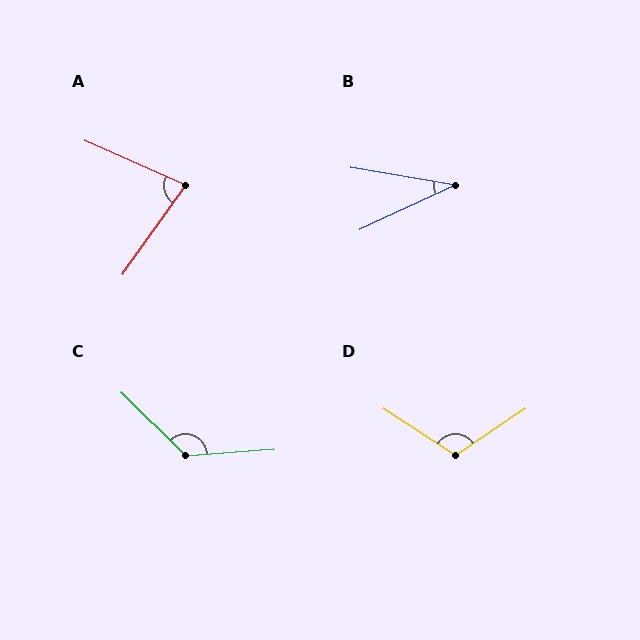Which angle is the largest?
C, at approximately 131 degrees.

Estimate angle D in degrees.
Approximately 113 degrees.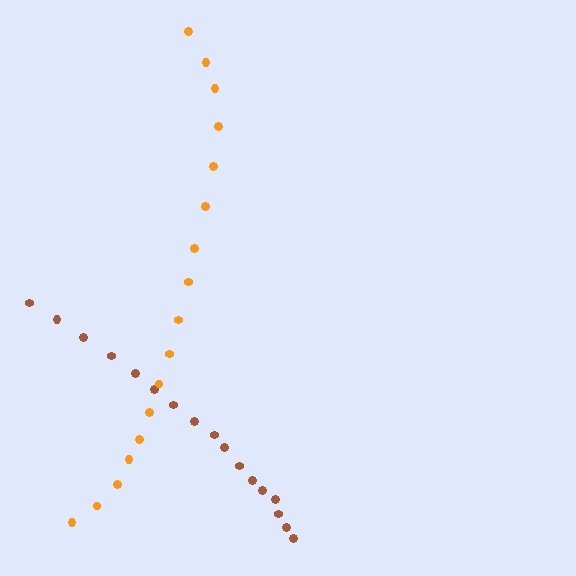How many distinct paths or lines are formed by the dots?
There are 2 distinct paths.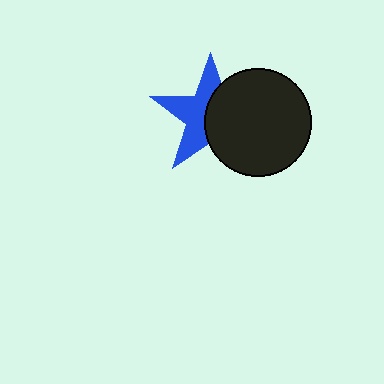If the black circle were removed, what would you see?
You would see the complete blue star.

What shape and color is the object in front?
The object in front is a black circle.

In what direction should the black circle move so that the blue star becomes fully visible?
The black circle should move right. That is the shortest direction to clear the overlap and leave the blue star fully visible.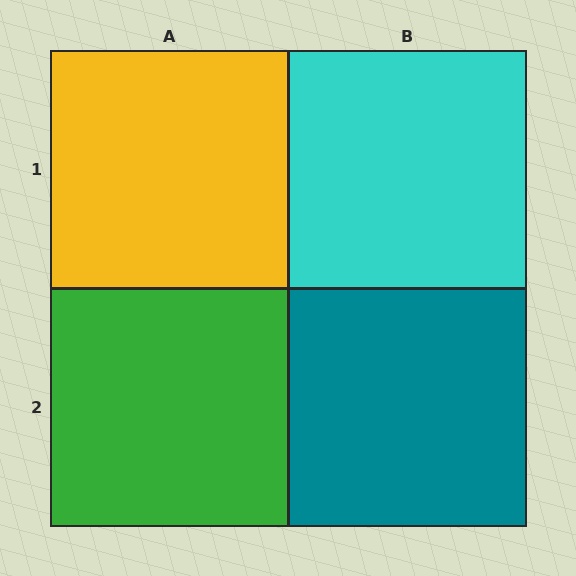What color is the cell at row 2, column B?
Teal.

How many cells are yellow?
1 cell is yellow.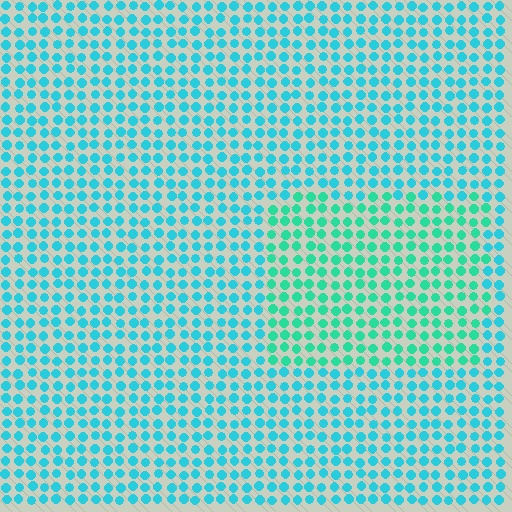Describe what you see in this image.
The image is filled with small cyan elements in a uniform arrangement. A rectangle-shaped region is visible where the elements are tinted to a slightly different hue, forming a subtle color boundary.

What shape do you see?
I see a rectangle.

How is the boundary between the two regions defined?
The boundary is defined purely by a slight shift in hue (about 27 degrees). Spacing, size, and orientation are identical on both sides.